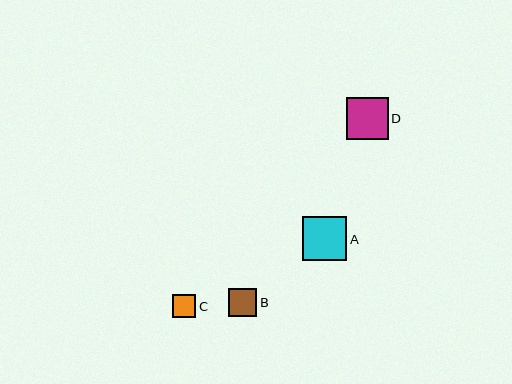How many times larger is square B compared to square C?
Square B is approximately 1.2 times the size of square C.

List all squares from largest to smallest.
From largest to smallest: A, D, B, C.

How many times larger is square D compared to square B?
Square D is approximately 1.5 times the size of square B.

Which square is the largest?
Square A is the largest with a size of approximately 44 pixels.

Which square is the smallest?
Square C is the smallest with a size of approximately 23 pixels.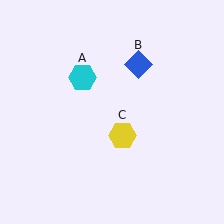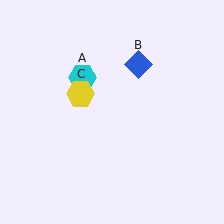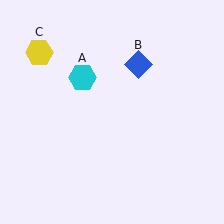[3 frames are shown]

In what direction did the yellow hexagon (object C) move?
The yellow hexagon (object C) moved up and to the left.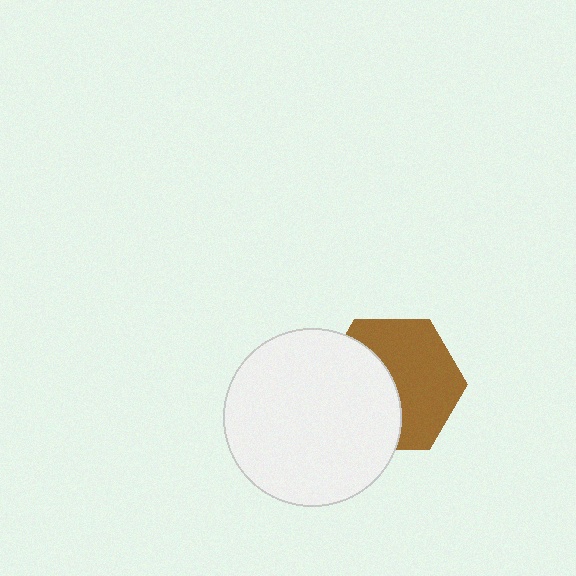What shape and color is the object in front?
The object in front is a white circle.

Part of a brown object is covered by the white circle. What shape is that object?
It is a hexagon.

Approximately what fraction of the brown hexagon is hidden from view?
Roughly 44% of the brown hexagon is hidden behind the white circle.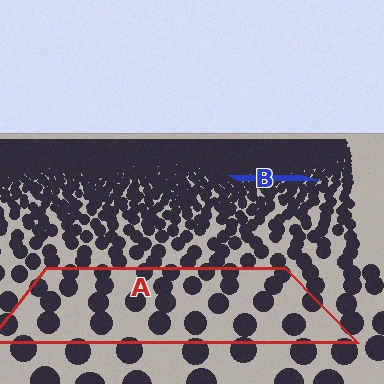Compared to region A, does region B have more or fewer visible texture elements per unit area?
Region B has more texture elements per unit area — they are packed more densely because it is farther away.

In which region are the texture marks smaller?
The texture marks are smaller in region B, because it is farther away.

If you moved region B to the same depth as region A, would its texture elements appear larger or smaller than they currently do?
They would appear larger. At a closer depth, the same texture elements are projected at a bigger on-screen size.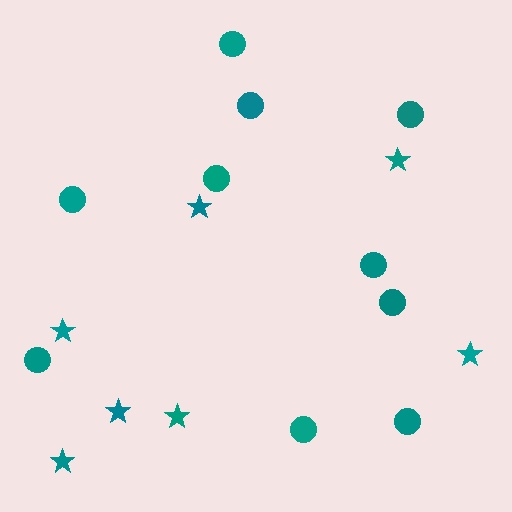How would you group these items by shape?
There are 2 groups: one group of stars (7) and one group of circles (10).